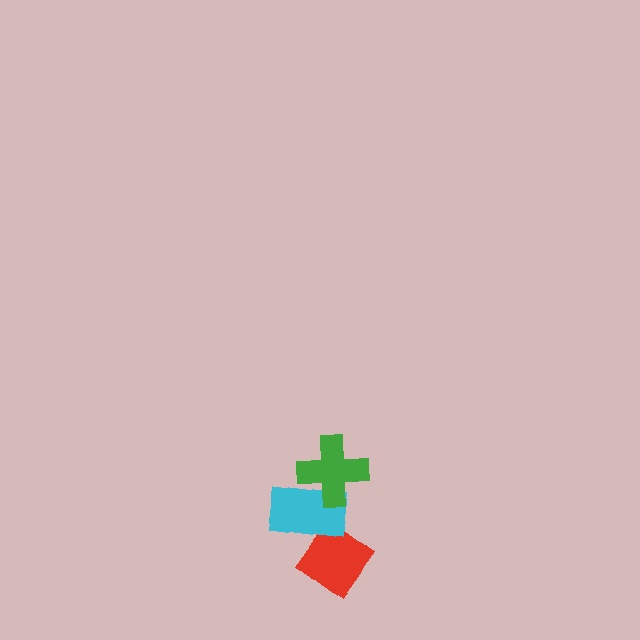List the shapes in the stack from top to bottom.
From top to bottom: the green cross, the cyan rectangle, the red diamond.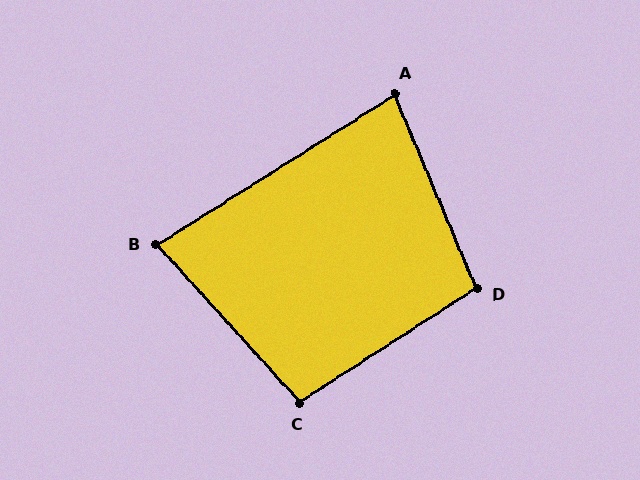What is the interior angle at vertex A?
Approximately 81 degrees (acute).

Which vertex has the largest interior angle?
D, at approximately 100 degrees.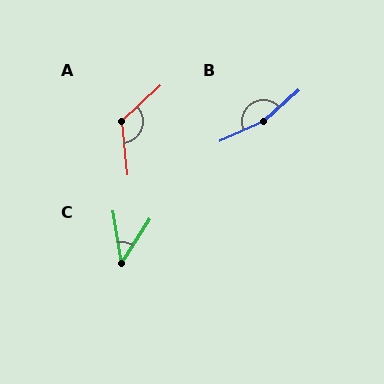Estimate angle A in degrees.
Approximately 127 degrees.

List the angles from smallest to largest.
C (42°), A (127°), B (162°).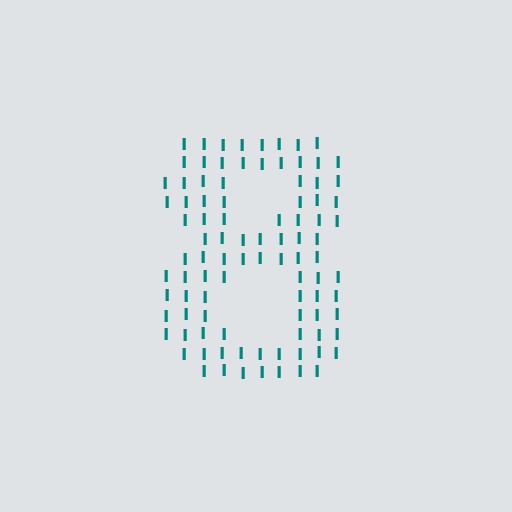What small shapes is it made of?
It is made of small letter I's.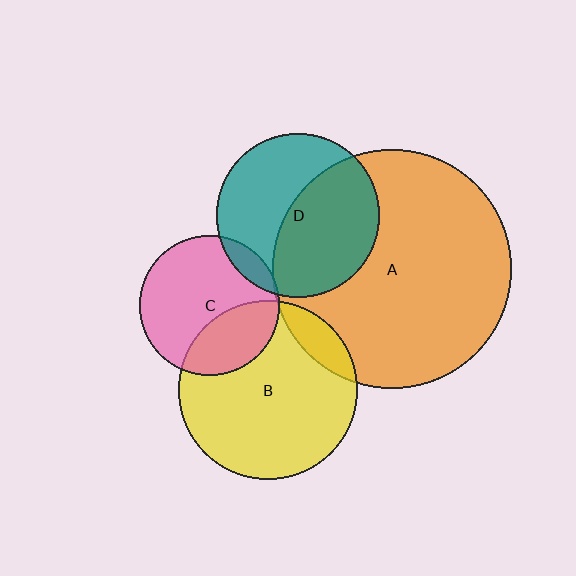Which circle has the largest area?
Circle A (orange).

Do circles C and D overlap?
Yes.